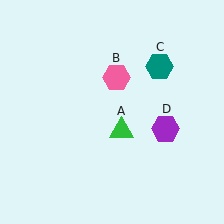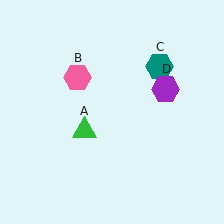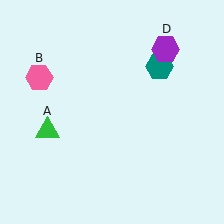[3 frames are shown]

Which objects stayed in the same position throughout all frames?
Teal hexagon (object C) remained stationary.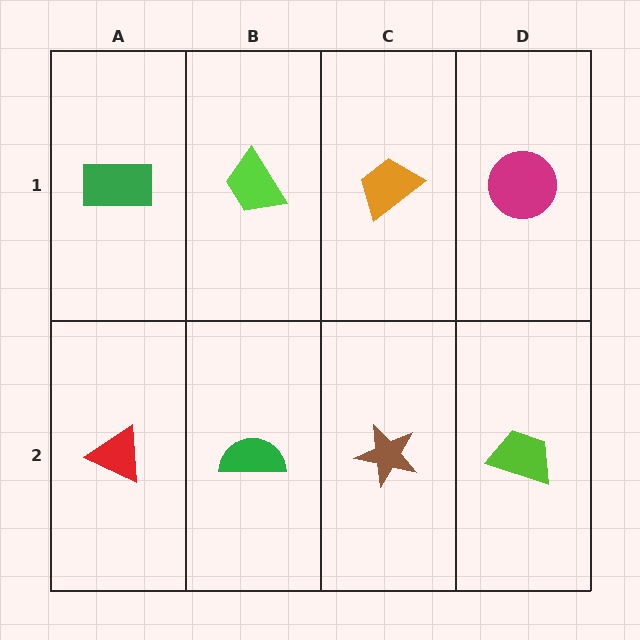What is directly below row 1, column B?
A green semicircle.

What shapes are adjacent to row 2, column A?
A green rectangle (row 1, column A), a green semicircle (row 2, column B).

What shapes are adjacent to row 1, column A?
A red triangle (row 2, column A), a lime trapezoid (row 1, column B).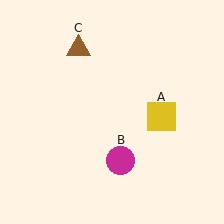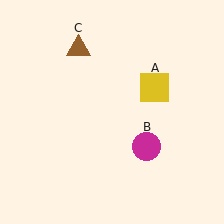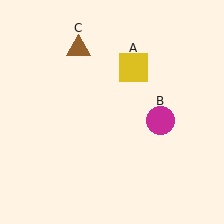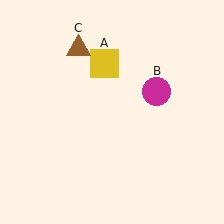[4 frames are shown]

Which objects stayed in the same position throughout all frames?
Brown triangle (object C) remained stationary.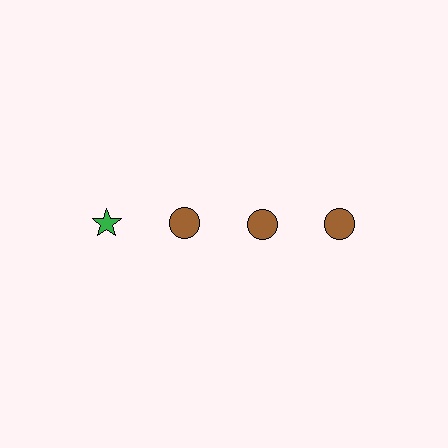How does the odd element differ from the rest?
It differs in both color (green instead of brown) and shape (star instead of circle).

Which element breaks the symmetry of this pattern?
The green star in the top row, leftmost column breaks the symmetry. All other shapes are brown circles.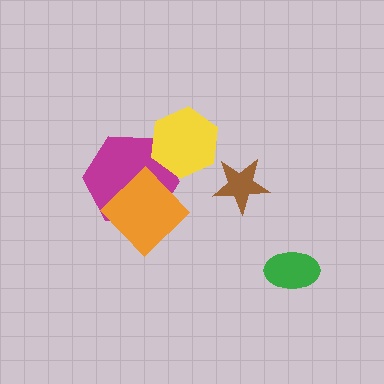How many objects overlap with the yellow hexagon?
1 object overlaps with the yellow hexagon.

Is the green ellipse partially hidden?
No, no other shape covers it.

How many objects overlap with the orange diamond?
1 object overlaps with the orange diamond.